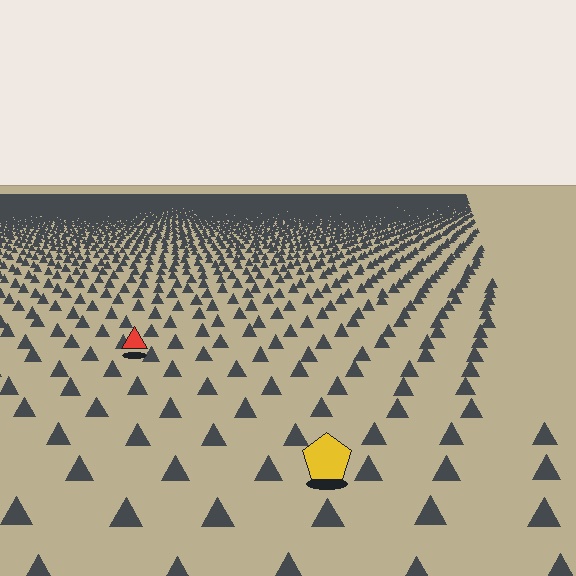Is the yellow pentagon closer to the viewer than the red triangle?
Yes. The yellow pentagon is closer — you can tell from the texture gradient: the ground texture is coarser near it.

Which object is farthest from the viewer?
The red triangle is farthest from the viewer. It appears smaller and the ground texture around it is denser.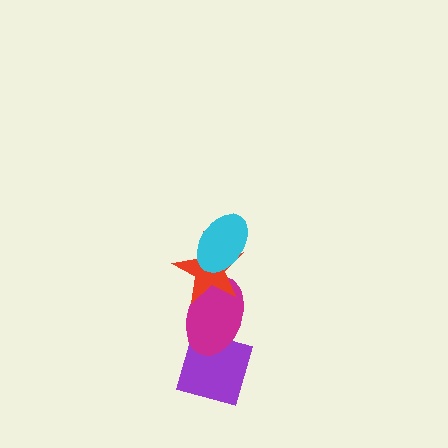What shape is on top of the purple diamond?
The magenta ellipse is on top of the purple diamond.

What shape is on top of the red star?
The cyan ellipse is on top of the red star.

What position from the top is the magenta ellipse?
The magenta ellipse is 3rd from the top.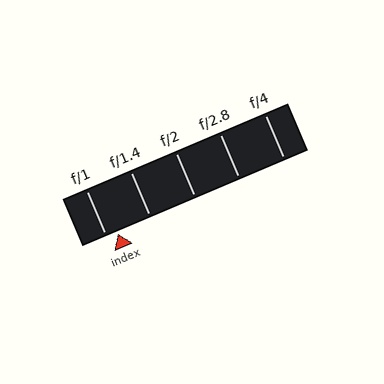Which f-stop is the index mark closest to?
The index mark is closest to f/1.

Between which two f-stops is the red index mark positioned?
The index mark is between f/1 and f/1.4.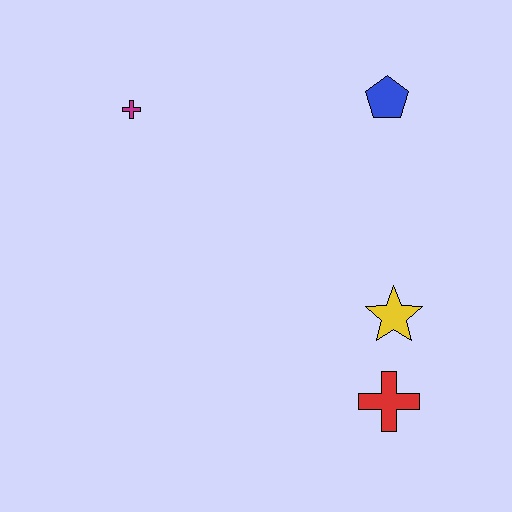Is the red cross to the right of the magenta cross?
Yes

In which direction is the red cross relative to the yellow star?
The red cross is below the yellow star.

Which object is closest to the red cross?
The yellow star is closest to the red cross.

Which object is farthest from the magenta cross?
The red cross is farthest from the magenta cross.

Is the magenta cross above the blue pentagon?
No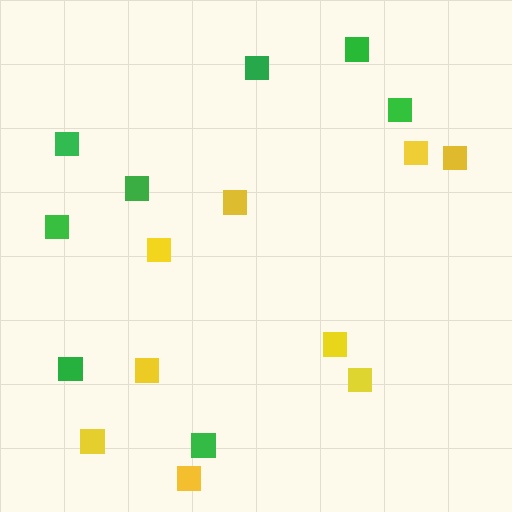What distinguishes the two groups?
There are 2 groups: one group of green squares (8) and one group of yellow squares (9).